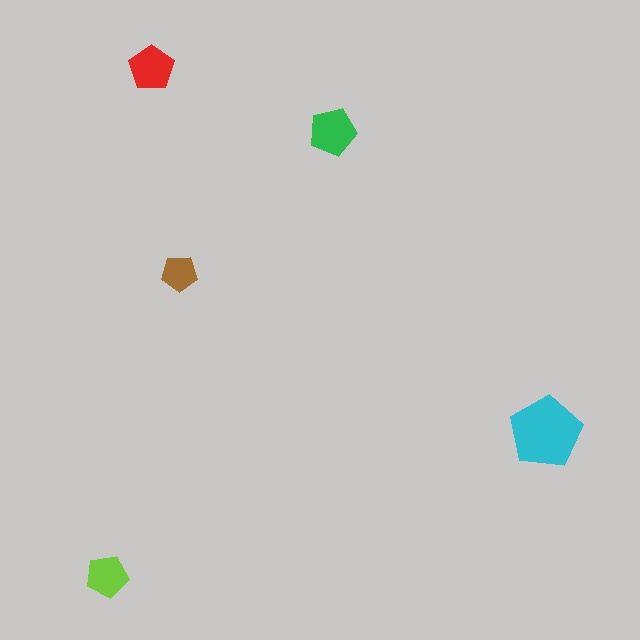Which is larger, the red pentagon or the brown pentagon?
The red one.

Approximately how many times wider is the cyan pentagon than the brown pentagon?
About 2 times wider.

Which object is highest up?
The red pentagon is topmost.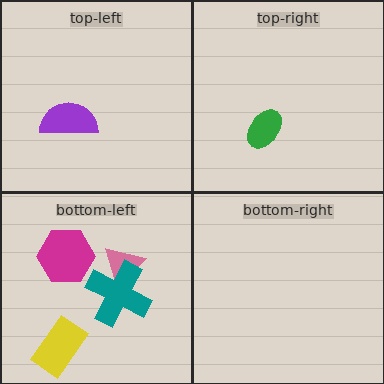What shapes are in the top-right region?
The green ellipse.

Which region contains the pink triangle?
The bottom-left region.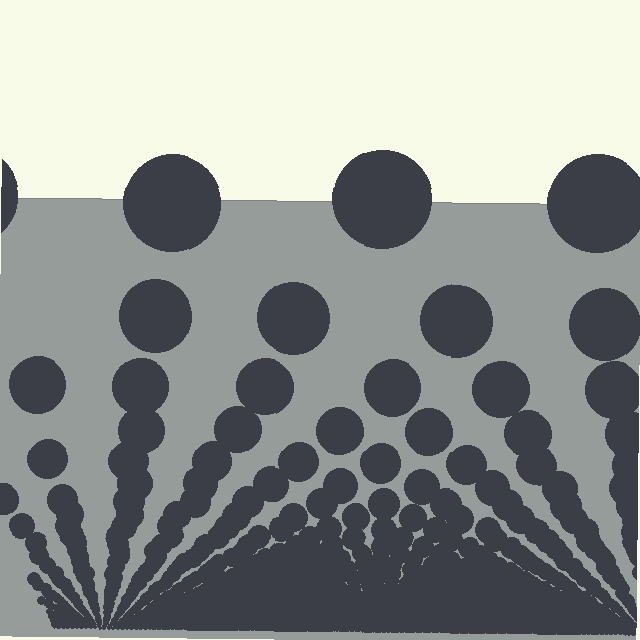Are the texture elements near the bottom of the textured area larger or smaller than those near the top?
Smaller. The gradient is inverted — elements near the bottom are smaller and denser.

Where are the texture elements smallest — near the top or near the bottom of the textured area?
Near the bottom.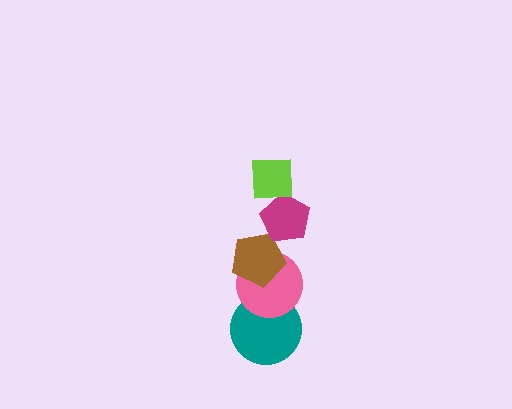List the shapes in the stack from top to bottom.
From top to bottom: the lime square, the magenta pentagon, the brown pentagon, the pink circle, the teal circle.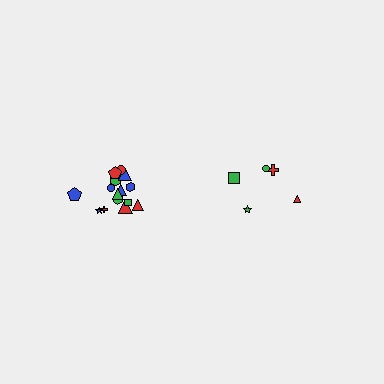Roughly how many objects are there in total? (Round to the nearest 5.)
Roughly 20 objects in total.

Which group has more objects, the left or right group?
The left group.